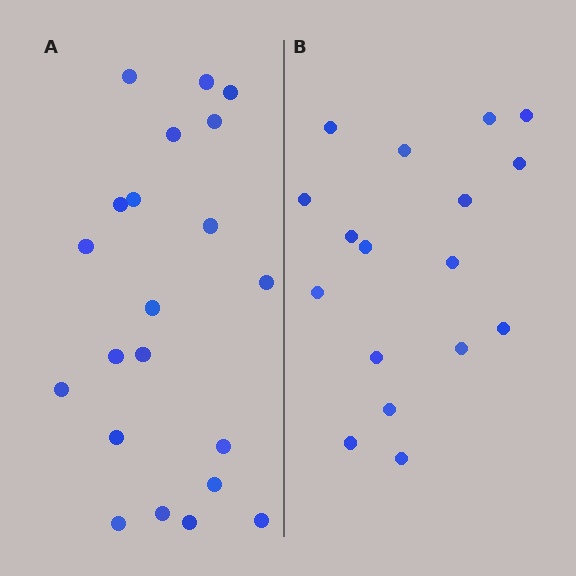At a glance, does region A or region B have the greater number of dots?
Region A (the left region) has more dots.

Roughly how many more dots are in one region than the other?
Region A has about 4 more dots than region B.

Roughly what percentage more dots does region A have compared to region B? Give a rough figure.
About 25% more.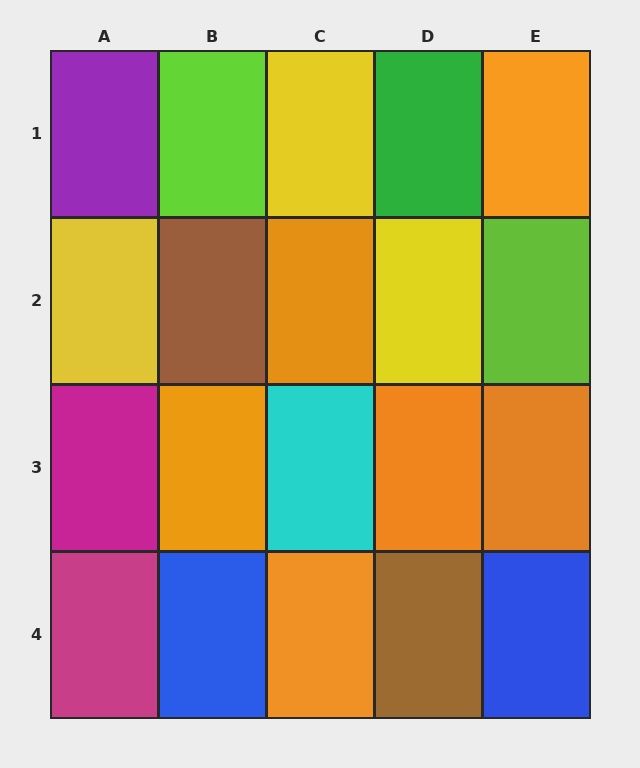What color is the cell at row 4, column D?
Brown.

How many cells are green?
1 cell is green.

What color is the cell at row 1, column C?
Yellow.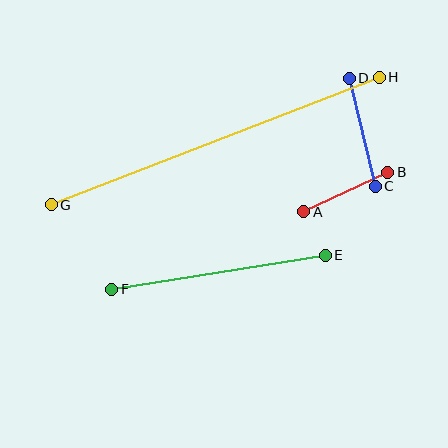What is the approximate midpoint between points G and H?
The midpoint is at approximately (215, 141) pixels.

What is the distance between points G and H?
The distance is approximately 352 pixels.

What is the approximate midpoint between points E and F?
The midpoint is at approximately (219, 272) pixels.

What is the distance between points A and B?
The distance is approximately 93 pixels.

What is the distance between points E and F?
The distance is approximately 216 pixels.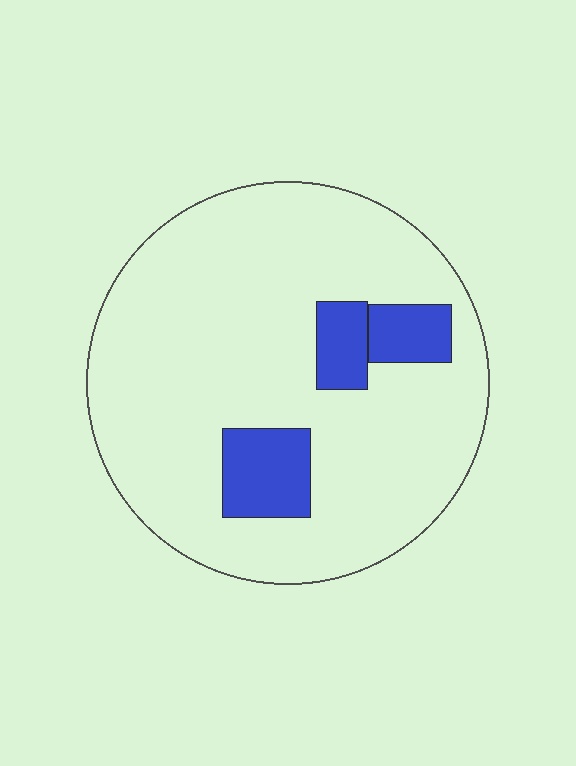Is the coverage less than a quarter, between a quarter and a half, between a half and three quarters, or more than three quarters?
Less than a quarter.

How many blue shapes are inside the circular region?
3.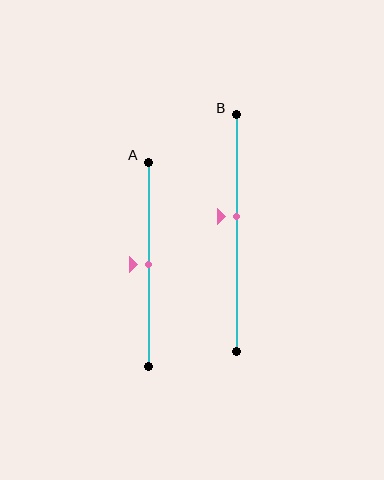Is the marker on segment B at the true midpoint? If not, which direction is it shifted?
No, the marker on segment B is shifted upward by about 7% of the segment length.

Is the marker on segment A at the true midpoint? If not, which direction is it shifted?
Yes, the marker on segment A is at the true midpoint.